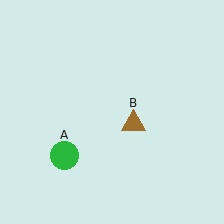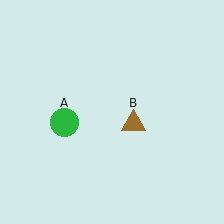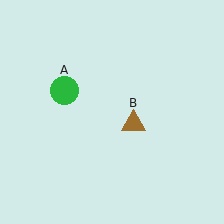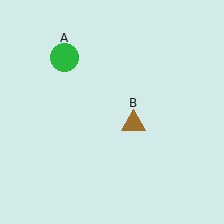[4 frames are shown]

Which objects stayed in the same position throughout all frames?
Brown triangle (object B) remained stationary.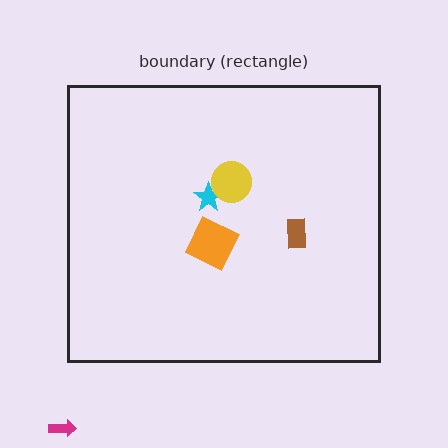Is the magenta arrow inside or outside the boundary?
Outside.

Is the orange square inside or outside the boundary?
Inside.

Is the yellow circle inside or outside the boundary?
Inside.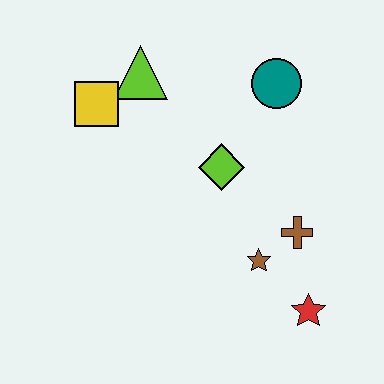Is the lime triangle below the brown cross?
No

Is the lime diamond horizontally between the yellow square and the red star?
Yes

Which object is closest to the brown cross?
The brown star is closest to the brown cross.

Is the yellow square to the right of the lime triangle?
No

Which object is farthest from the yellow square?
The red star is farthest from the yellow square.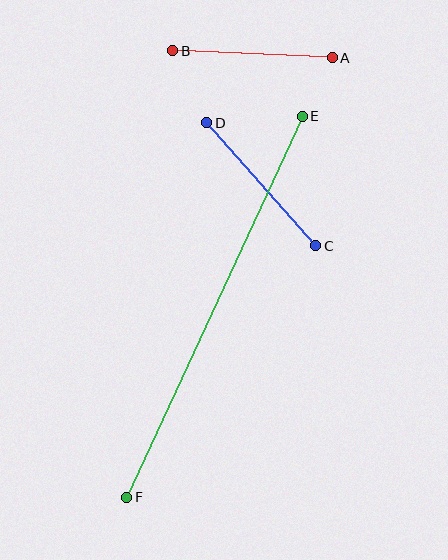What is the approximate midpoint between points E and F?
The midpoint is at approximately (214, 307) pixels.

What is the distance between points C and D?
The distance is approximately 164 pixels.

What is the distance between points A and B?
The distance is approximately 159 pixels.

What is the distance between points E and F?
The distance is approximately 420 pixels.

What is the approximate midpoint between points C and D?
The midpoint is at approximately (261, 184) pixels.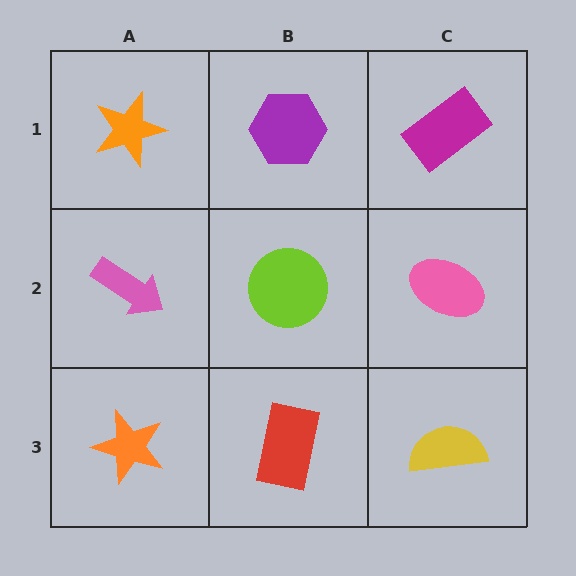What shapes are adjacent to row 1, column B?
A lime circle (row 2, column B), an orange star (row 1, column A), a magenta rectangle (row 1, column C).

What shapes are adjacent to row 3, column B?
A lime circle (row 2, column B), an orange star (row 3, column A), a yellow semicircle (row 3, column C).